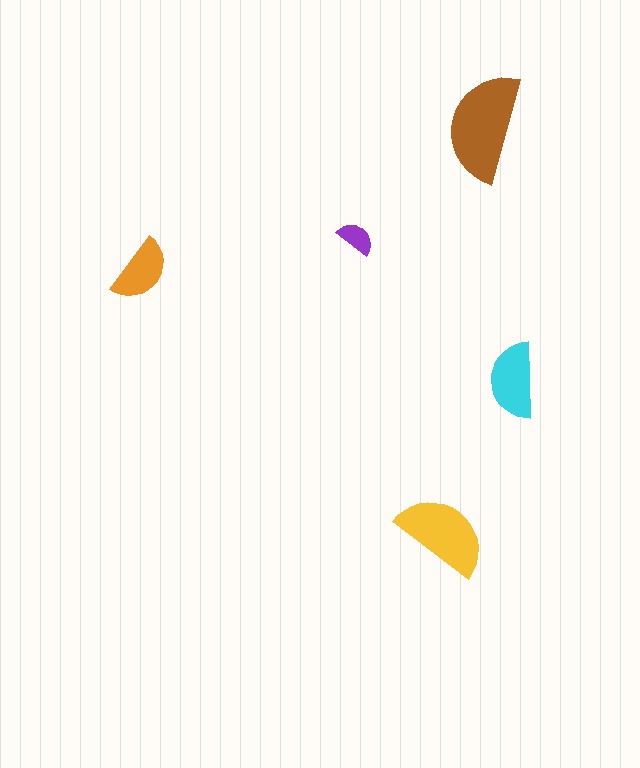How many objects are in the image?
There are 5 objects in the image.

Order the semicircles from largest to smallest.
the brown one, the yellow one, the cyan one, the orange one, the purple one.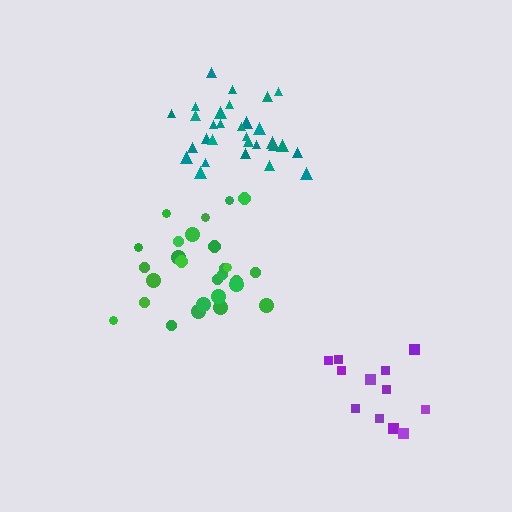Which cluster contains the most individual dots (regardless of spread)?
Teal (30).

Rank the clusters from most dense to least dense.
teal, green, purple.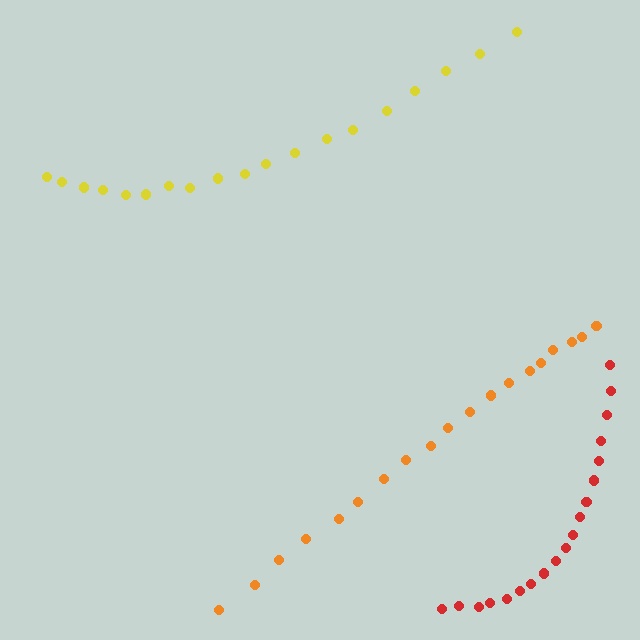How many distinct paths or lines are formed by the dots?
There are 3 distinct paths.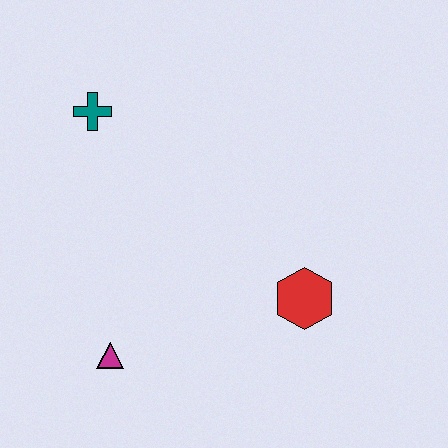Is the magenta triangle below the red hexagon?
Yes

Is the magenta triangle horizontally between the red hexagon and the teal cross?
Yes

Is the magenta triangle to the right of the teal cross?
Yes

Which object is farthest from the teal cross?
The red hexagon is farthest from the teal cross.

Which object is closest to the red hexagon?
The magenta triangle is closest to the red hexagon.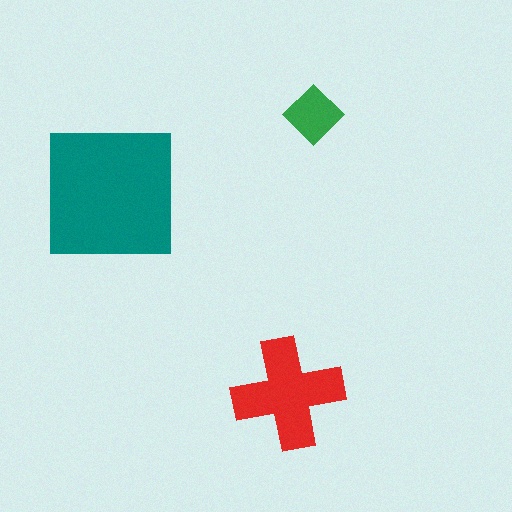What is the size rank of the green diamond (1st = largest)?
3rd.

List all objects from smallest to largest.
The green diamond, the red cross, the teal square.